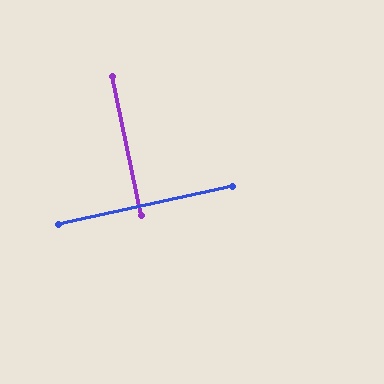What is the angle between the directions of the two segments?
Approximately 89 degrees.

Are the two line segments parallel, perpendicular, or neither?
Perpendicular — they meet at approximately 89°.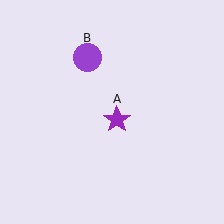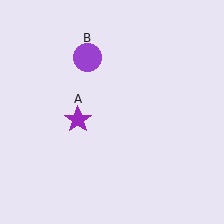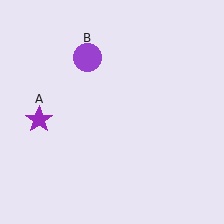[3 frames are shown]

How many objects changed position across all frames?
1 object changed position: purple star (object A).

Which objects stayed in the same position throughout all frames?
Purple circle (object B) remained stationary.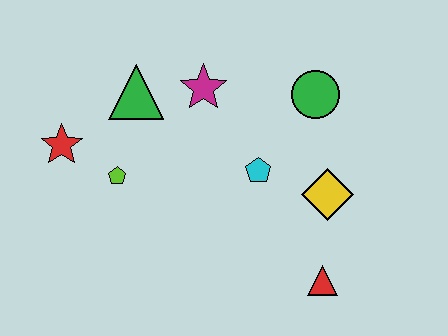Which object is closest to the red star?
The lime pentagon is closest to the red star.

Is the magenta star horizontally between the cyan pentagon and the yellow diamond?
No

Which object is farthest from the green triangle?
The red triangle is farthest from the green triangle.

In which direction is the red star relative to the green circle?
The red star is to the left of the green circle.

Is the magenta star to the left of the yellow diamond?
Yes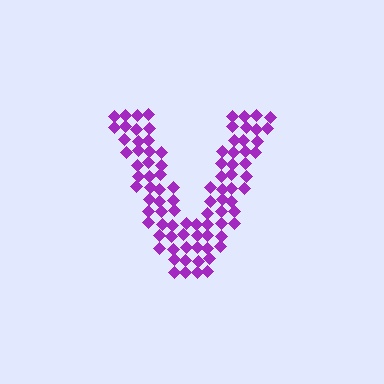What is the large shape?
The large shape is the letter V.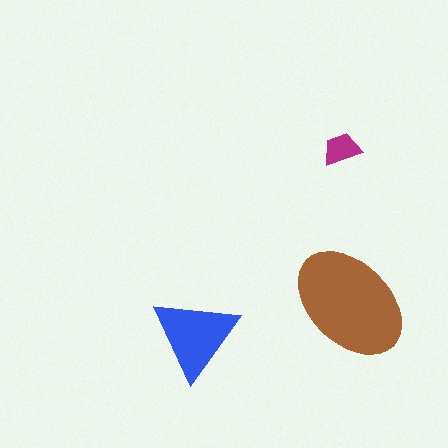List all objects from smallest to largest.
The magenta trapezoid, the blue triangle, the brown ellipse.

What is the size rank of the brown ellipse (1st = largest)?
1st.